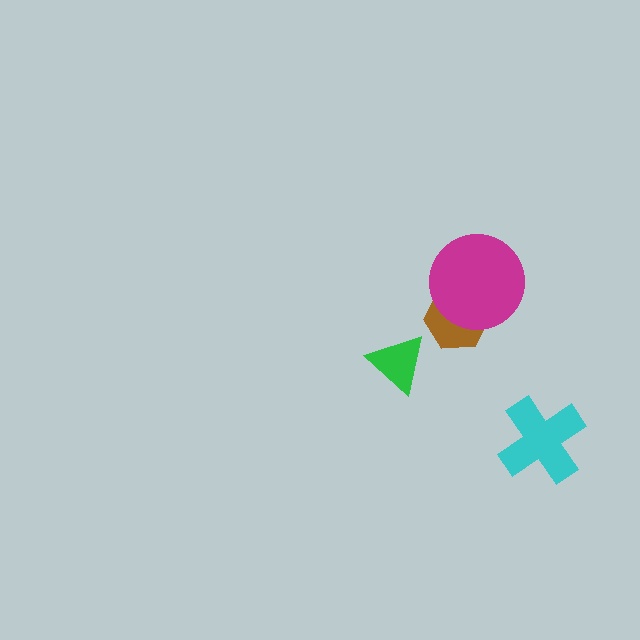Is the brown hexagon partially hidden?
Yes, it is partially covered by another shape.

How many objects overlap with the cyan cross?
0 objects overlap with the cyan cross.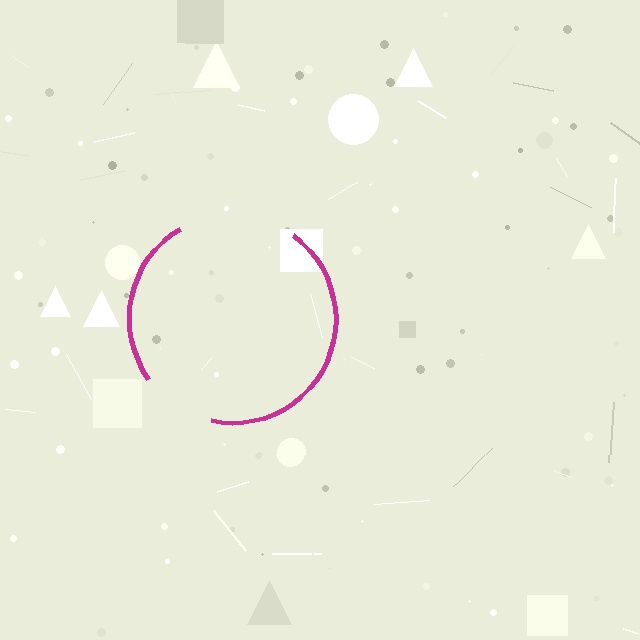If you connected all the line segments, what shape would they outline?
They would outline a circle.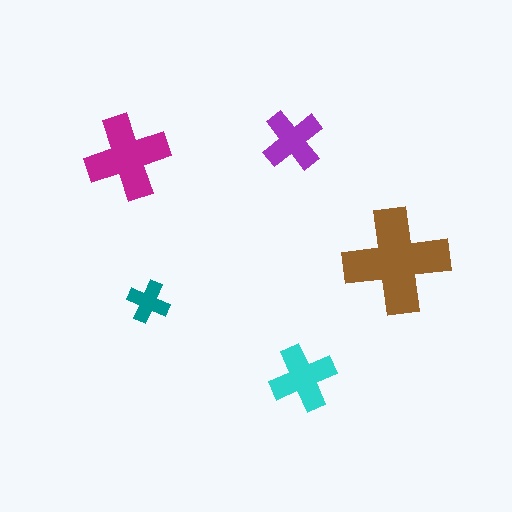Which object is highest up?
The purple cross is topmost.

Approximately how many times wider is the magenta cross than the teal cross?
About 2 times wider.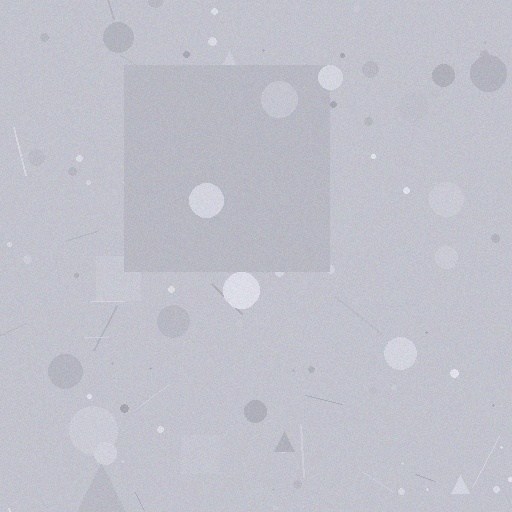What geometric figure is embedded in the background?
A square is embedded in the background.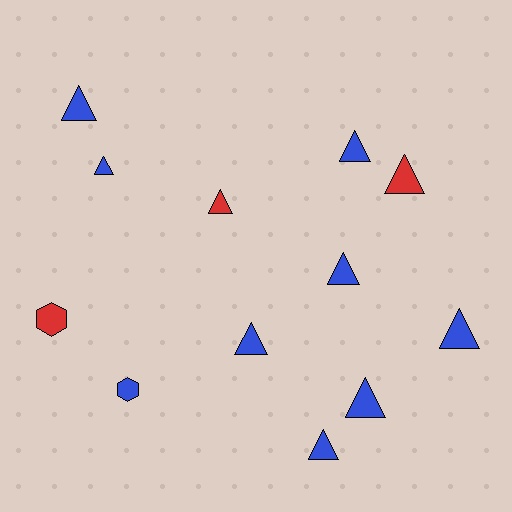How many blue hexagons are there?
There is 1 blue hexagon.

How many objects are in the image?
There are 12 objects.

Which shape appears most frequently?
Triangle, with 10 objects.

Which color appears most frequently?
Blue, with 9 objects.